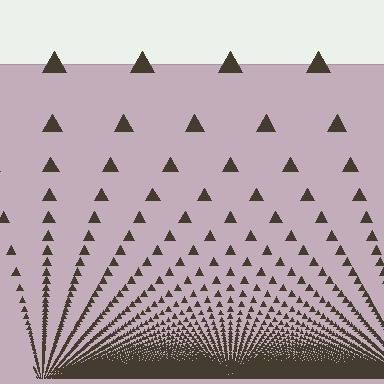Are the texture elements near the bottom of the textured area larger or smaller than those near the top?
Smaller. The gradient is inverted — elements near the bottom are smaller and denser.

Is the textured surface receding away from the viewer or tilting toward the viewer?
The surface appears to tilt toward the viewer. Texture elements get larger and sparser toward the top.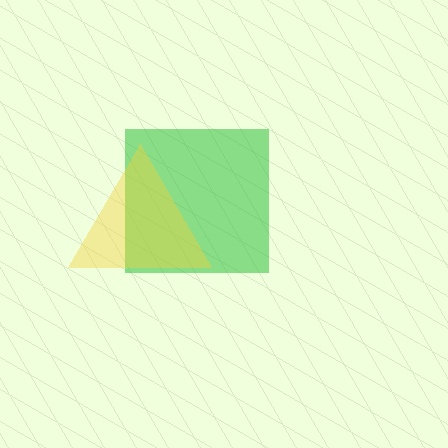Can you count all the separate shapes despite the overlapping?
Yes, there are 2 separate shapes.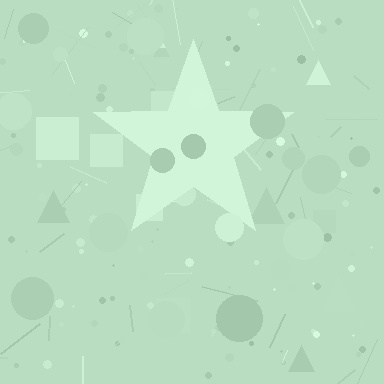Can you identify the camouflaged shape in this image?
The camouflaged shape is a star.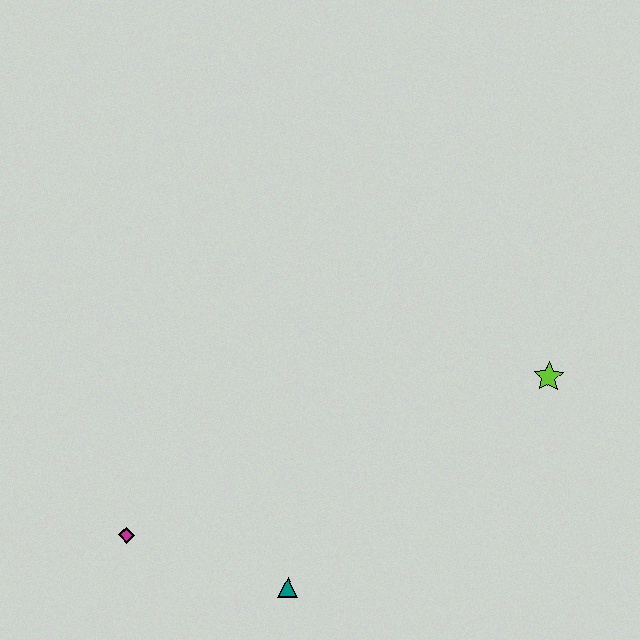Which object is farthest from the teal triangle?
The lime star is farthest from the teal triangle.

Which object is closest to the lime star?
The teal triangle is closest to the lime star.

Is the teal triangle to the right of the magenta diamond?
Yes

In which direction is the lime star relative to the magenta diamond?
The lime star is to the right of the magenta diamond.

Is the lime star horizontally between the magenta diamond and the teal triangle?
No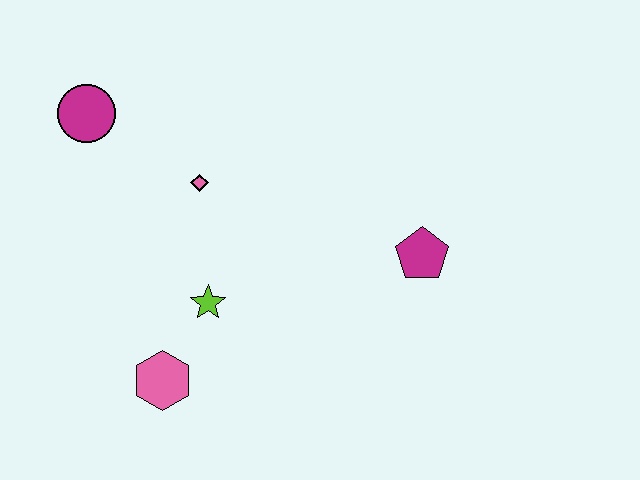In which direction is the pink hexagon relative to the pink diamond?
The pink hexagon is below the pink diamond.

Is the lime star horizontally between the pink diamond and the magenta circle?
No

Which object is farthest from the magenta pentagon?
The magenta circle is farthest from the magenta pentagon.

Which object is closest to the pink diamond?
The lime star is closest to the pink diamond.